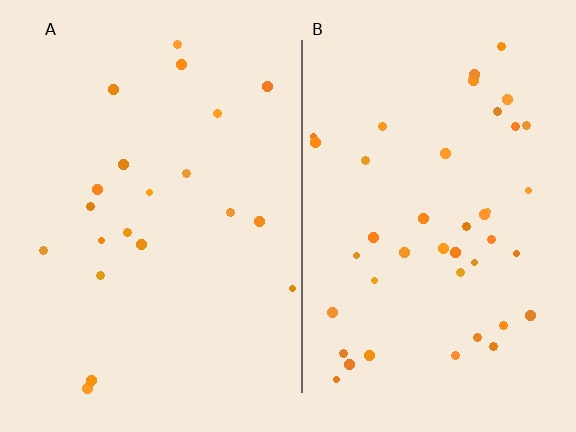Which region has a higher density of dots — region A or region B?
B (the right).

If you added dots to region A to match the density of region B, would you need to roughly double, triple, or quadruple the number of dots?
Approximately double.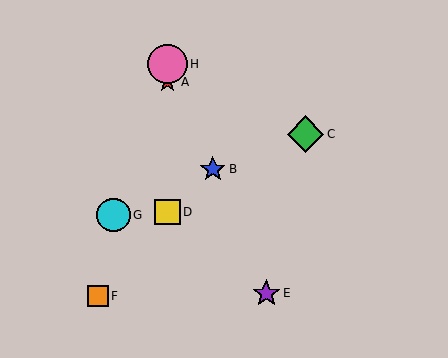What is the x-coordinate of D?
Object D is at x≈168.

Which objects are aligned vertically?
Objects A, D, H are aligned vertically.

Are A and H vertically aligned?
Yes, both are at x≈168.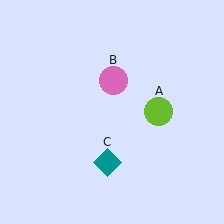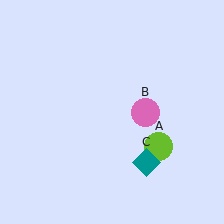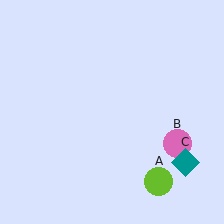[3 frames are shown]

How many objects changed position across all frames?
3 objects changed position: lime circle (object A), pink circle (object B), teal diamond (object C).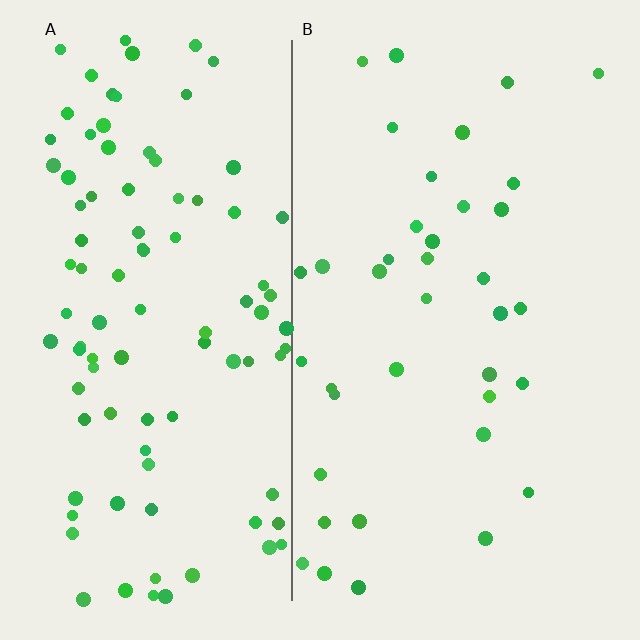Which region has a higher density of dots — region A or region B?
A (the left).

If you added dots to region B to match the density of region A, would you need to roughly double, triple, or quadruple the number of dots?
Approximately triple.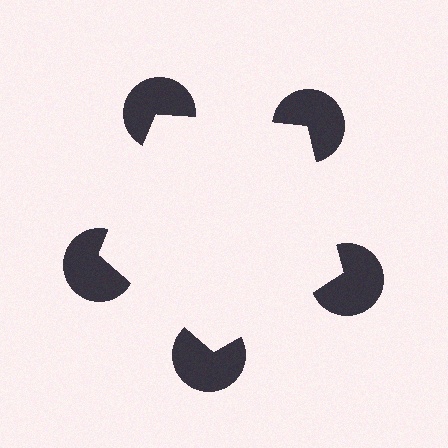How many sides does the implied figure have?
5 sides.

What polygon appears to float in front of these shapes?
An illusory pentagon — its edges are inferred from the aligned wedge cuts in the pac-man discs, not physically drawn.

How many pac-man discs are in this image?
There are 5 — one at each vertex of the illusory pentagon.